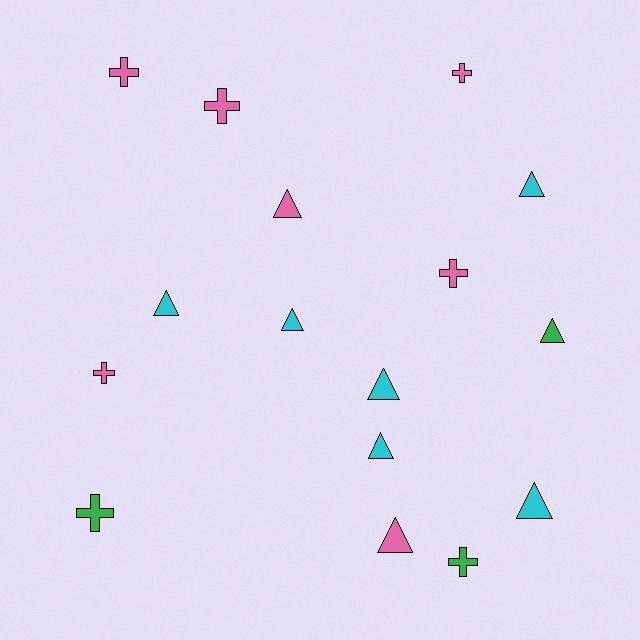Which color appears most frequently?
Pink, with 7 objects.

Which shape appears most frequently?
Triangle, with 9 objects.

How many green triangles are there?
There is 1 green triangle.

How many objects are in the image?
There are 16 objects.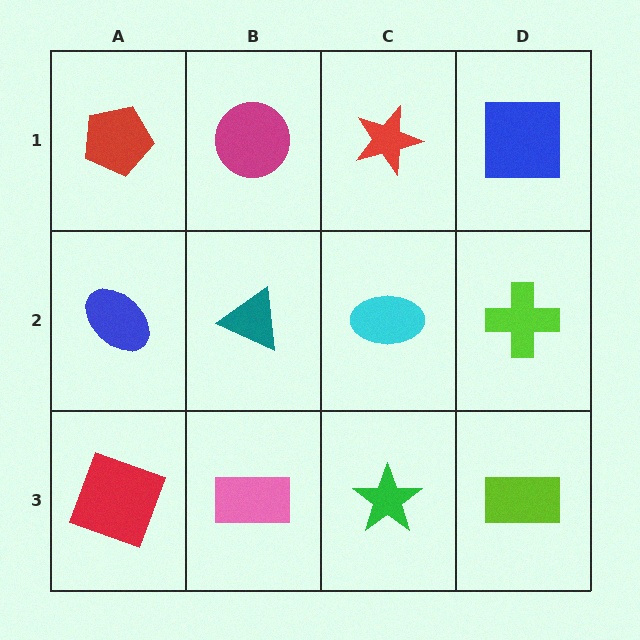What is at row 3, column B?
A pink rectangle.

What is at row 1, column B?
A magenta circle.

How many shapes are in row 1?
4 shapes.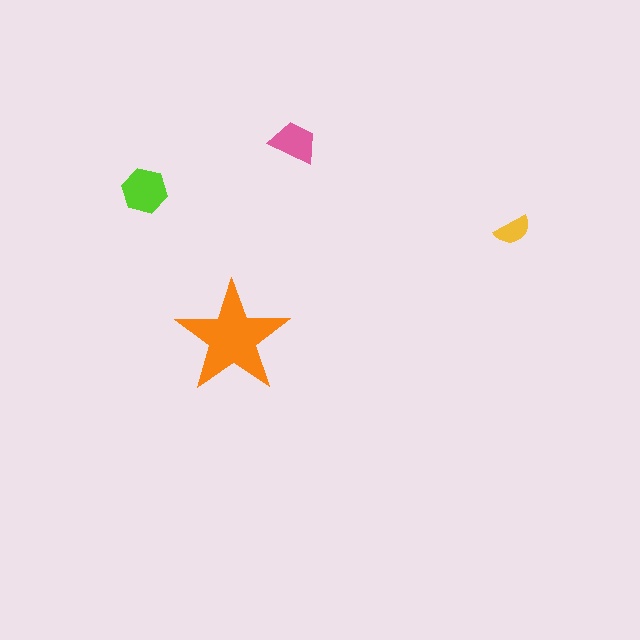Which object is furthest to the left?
The lime hexagon is leftmost.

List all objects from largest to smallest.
The orange star, the lime hexagon, the pink trapezoid, the yellow semicircle.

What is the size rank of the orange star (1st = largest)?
1st.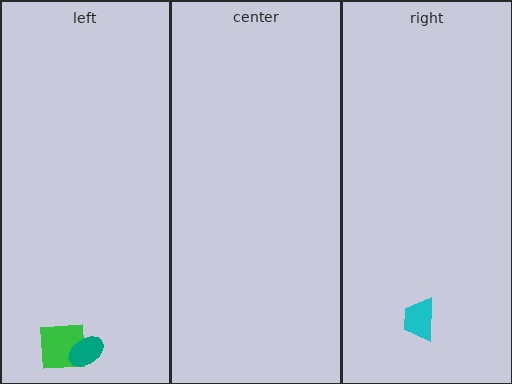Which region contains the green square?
The left region.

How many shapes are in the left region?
2.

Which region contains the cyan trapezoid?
The right region.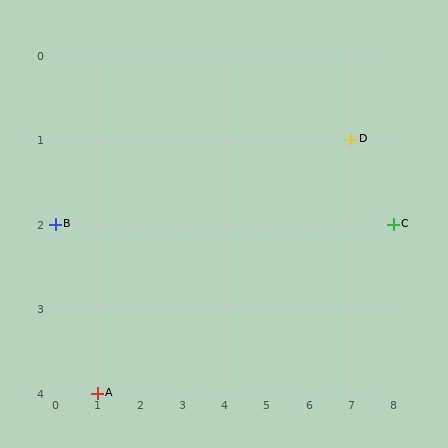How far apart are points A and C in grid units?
Points A and C are 7 columns and 2 rows apart (about 7.3 grid units diagonally).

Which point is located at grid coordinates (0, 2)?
Point B is at (0, 2).